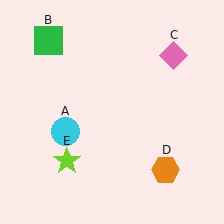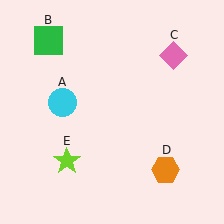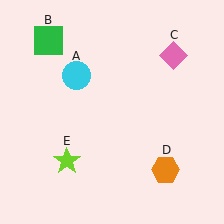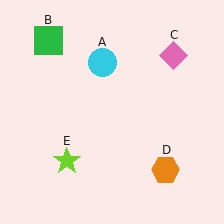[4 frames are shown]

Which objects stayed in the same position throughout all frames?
Green square (object B) and pink diamond (object C) and orange hexagon (object D) and lime star (object E) remained stationary.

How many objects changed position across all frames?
1 object changed position: cyan circle (object A).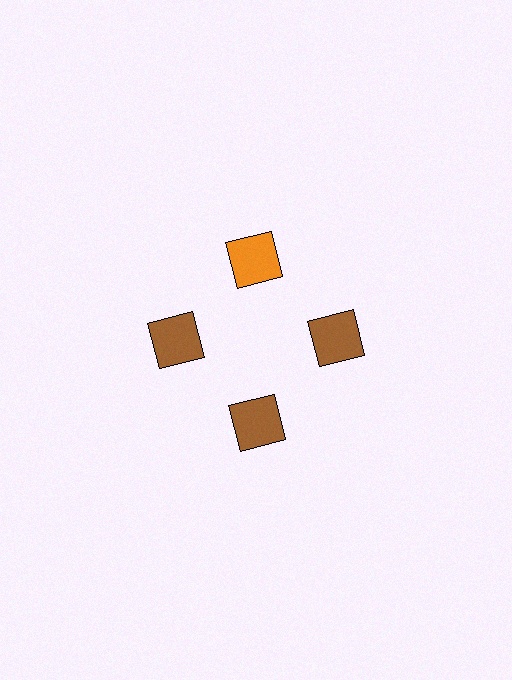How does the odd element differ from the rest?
It has a different color: orange instead of brown.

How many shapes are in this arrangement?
There are 4 shapes arranged in a ring pattern.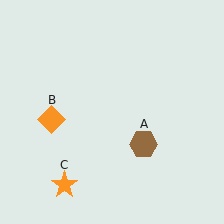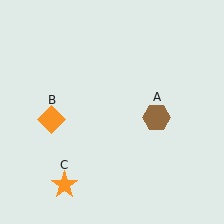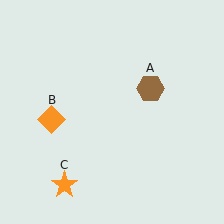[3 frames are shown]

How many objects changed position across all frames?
1 object changed position: brown hexagon (object A).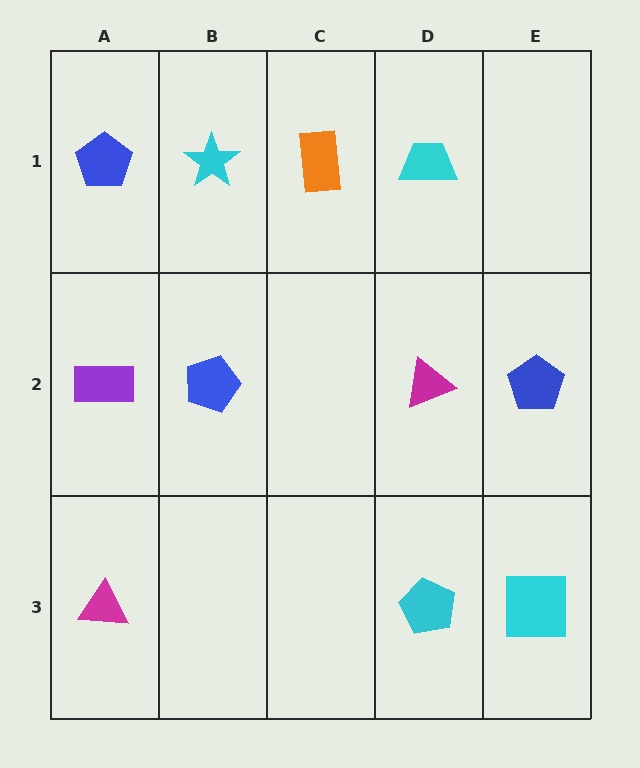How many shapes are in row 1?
4 shapes.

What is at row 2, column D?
A magenta triangle.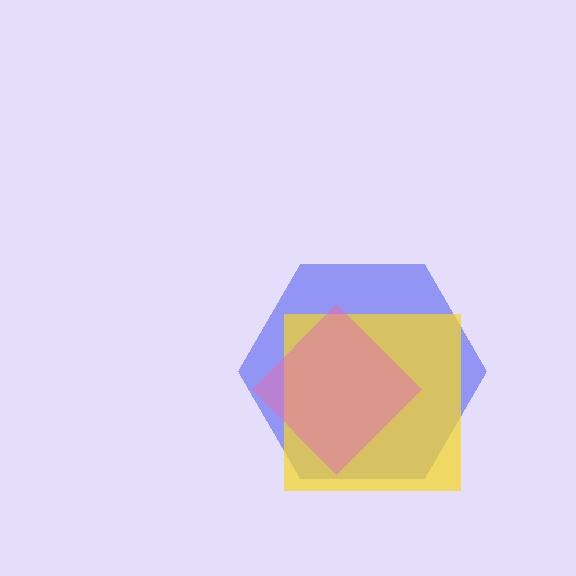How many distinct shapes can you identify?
There are 3 distinct shapes: a blue hexagon, a yellow square, a pink diamond.